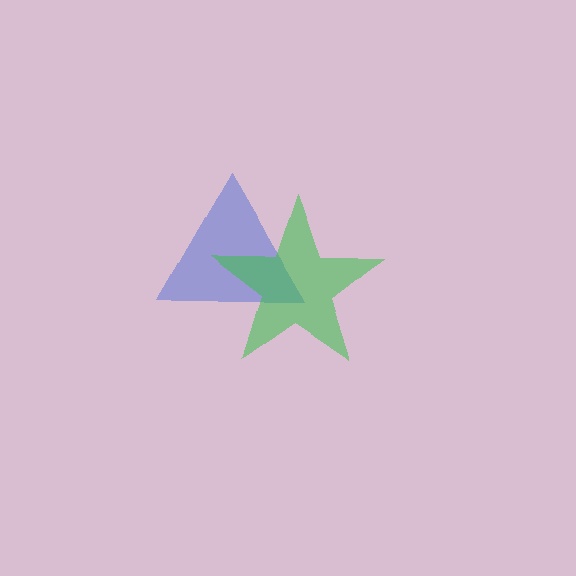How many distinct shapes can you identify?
There are 2 distinct shapes: a blue triangle, a green star.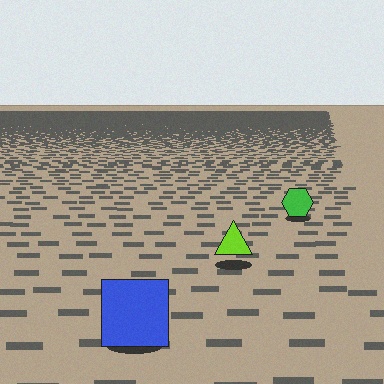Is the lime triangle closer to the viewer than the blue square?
No. The blue square is closer — you can tell from the texture gradient: the ground texture is coarser near it.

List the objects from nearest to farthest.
From nearest to farthest: the blue square, the lime triangle, the green hexagon.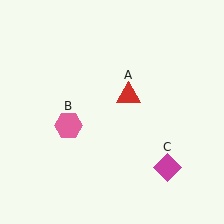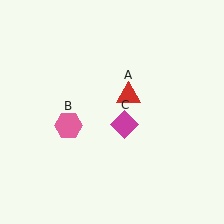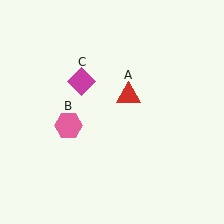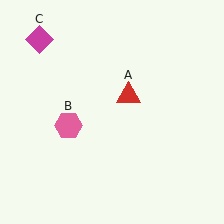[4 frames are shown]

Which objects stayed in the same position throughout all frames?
Red triangle (object A) and pink hexagon (object B) remained stationary.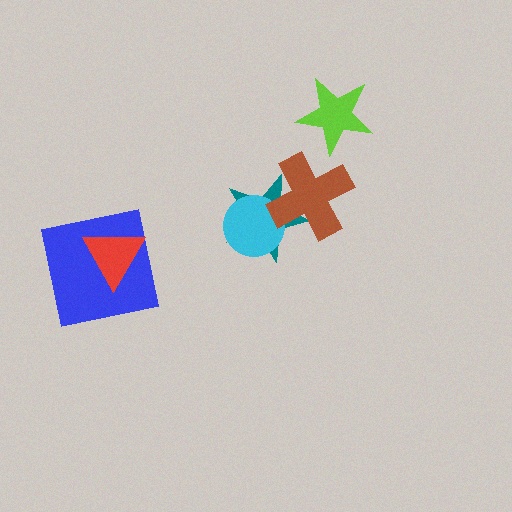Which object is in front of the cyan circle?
The brown cross is in front of the cyan circle.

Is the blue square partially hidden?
Yes, it is partially covered by another shape.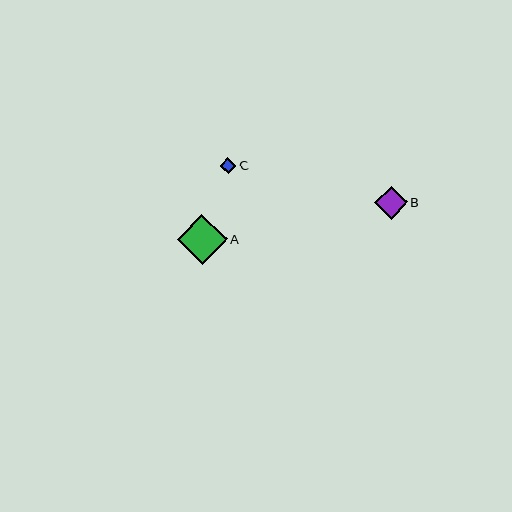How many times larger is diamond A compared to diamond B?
Diamond A is approximately 1.5 times the size of diamond B.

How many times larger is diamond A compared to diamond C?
Diamond A is approximately 3.1 times the size of diamond C.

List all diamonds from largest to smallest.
From largest to smallest: A, B, C.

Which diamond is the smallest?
Diamond C is the smallest with a size of approximately 16 pixels.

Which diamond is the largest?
Diamond A is the largest with a size of approximately 50 pixels.